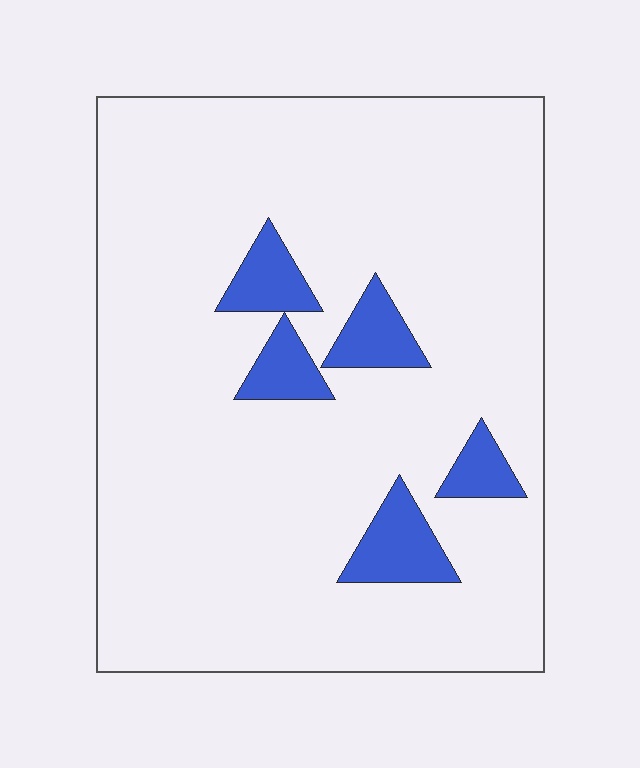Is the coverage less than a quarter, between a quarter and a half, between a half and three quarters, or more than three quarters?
Less than a quarter.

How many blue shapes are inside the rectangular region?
5.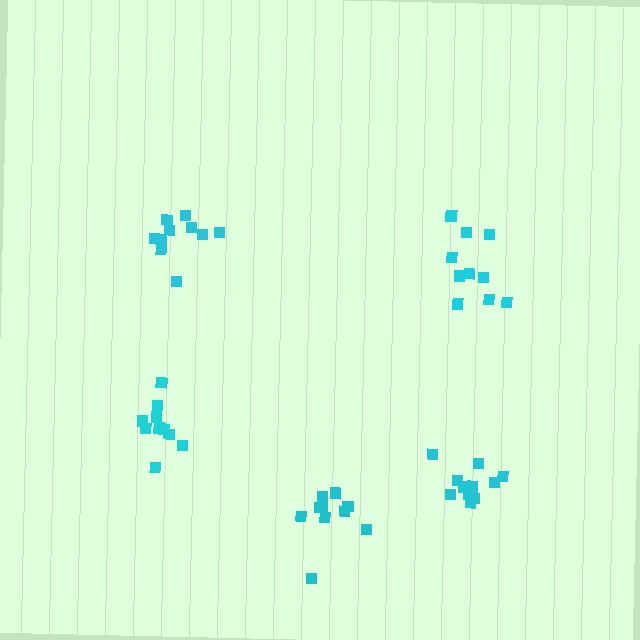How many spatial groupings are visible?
There are 5 spatial groupings.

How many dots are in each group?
Group 1: 12 dots, Group 2: 10 dots, Group 3: 10 dots, Group 4: 10 dots, Group 5: 10 dots (52 total).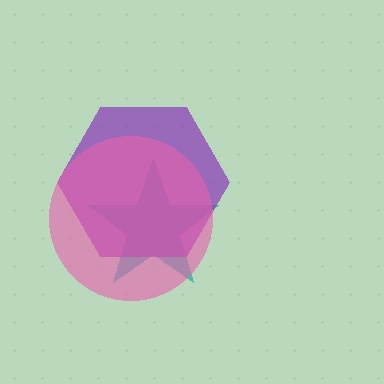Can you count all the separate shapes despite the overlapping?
Yes, there are 3 separate shapes.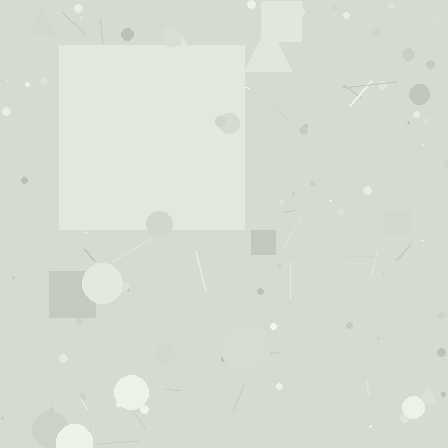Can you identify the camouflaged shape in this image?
The camouflaged shape is a square.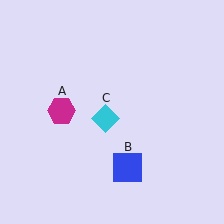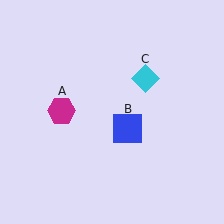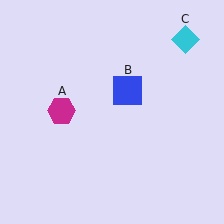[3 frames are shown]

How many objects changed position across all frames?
2 objects changed position: blue square (object B), cyan diamond (object C).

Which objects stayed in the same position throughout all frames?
Magenta hexagon (object A) remained stationary.